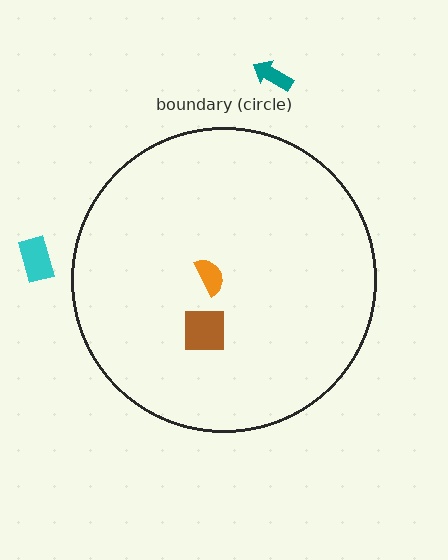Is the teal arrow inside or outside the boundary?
Outside.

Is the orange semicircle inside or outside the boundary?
Inside.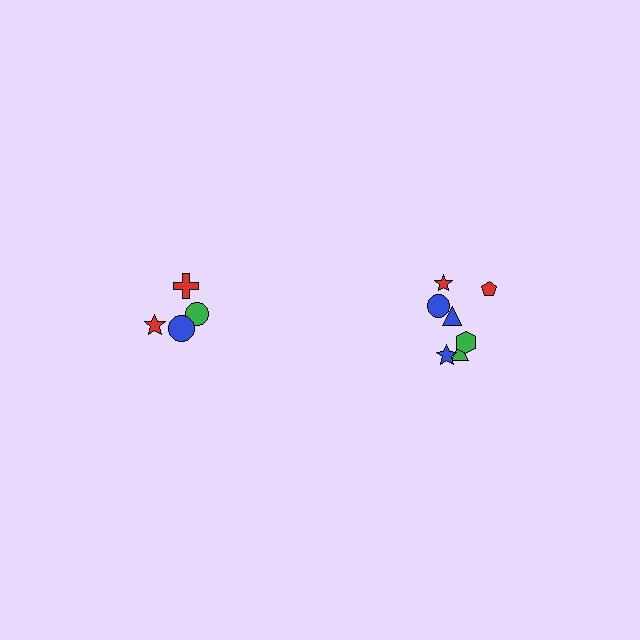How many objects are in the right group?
There are 7 objects.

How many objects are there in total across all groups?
There are 11 objects.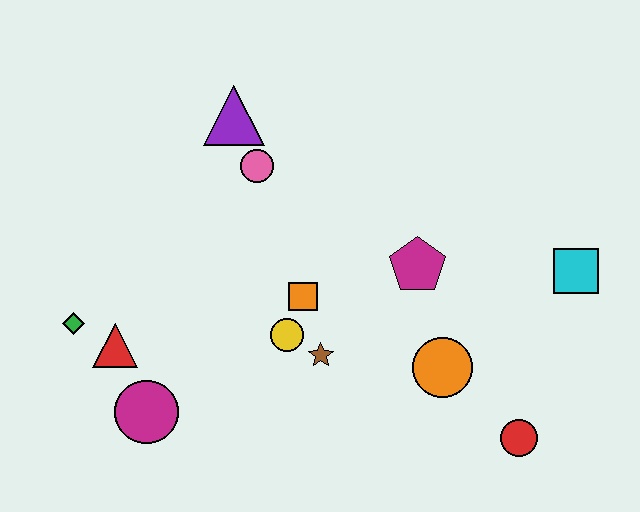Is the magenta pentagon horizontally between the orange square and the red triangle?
No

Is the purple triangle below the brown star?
No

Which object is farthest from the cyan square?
The green diamond is farthest from the cyan square.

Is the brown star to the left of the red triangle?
No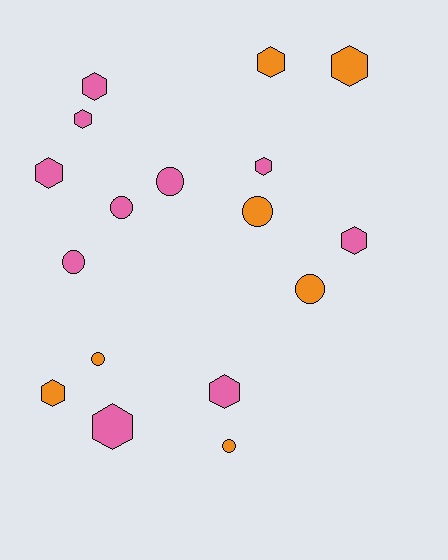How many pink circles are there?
There are 3 pink circles.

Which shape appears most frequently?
Hexagon, with 10 objects.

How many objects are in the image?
There are 17 objects.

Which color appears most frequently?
Pink, with 10 objects.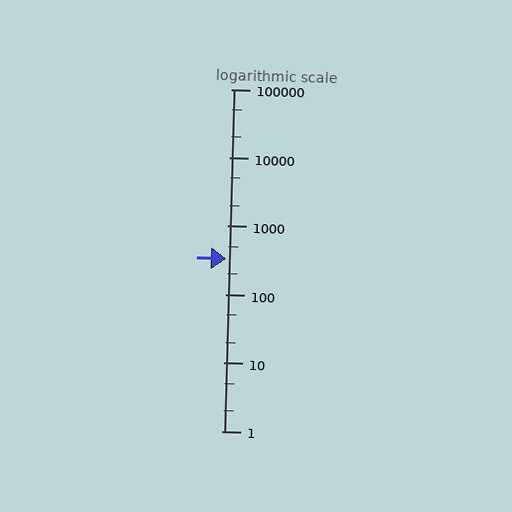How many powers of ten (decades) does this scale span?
The scale spans 5 decades, from 1 to 100000.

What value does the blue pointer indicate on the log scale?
The pointer indicates approximately 330.